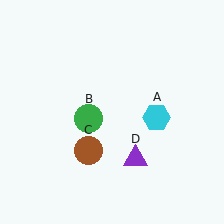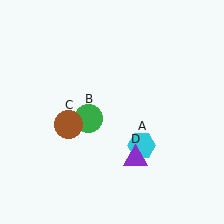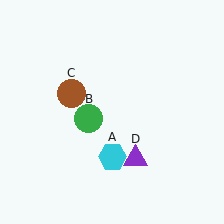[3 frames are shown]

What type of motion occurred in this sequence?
The cyan hexagon (object A), brown circle (object C) rotated clockwise around the center of the scene.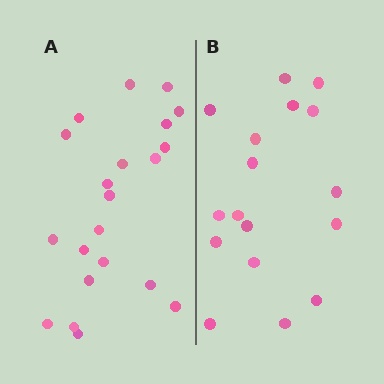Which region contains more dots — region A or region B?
Region A (the left region) has more dots.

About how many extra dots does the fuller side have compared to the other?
Region A has about 4 more dots than region B.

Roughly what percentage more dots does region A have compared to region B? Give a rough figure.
About 25% more.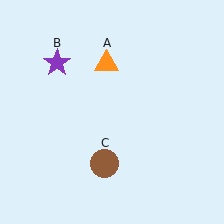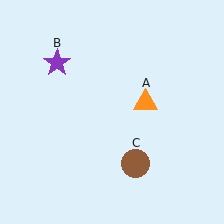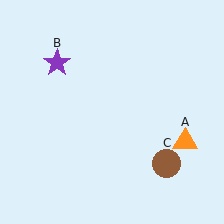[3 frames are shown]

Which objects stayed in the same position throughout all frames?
Purple star (object B) remained stationary.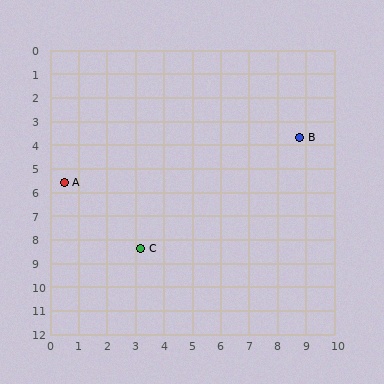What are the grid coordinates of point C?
Point C is at approximately (3.2, 8.4).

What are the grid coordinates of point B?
Point B is at approximately (8.8, 3.7).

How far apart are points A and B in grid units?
Points A and B are about 8.5 grid units apart.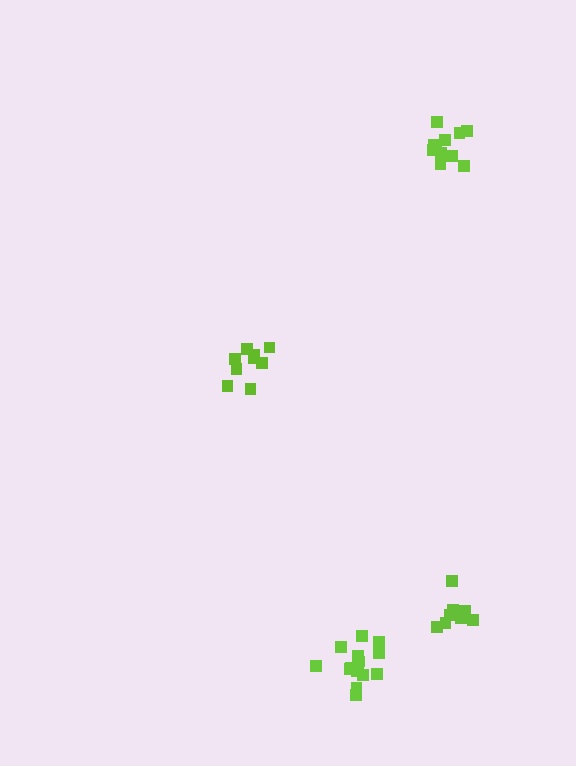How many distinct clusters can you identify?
There are 4 distinct clusters.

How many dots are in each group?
Group 1: 15 dots, Group 2: 9 dots, Group 3: 11 dots, Group 4: 9 dots (44 total).